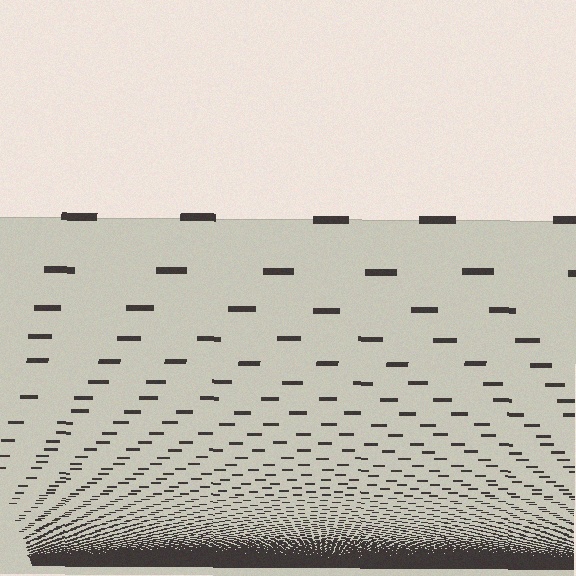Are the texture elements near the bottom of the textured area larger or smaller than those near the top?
Smaller. The gradient is inverted — elements near the bottom are smaller and denser.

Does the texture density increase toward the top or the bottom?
Density increases toward the bottom.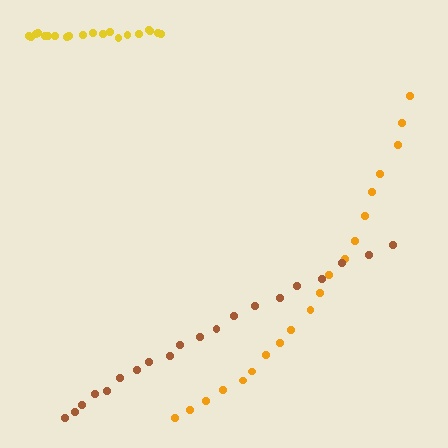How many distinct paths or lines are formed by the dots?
There are 3 distinct paths.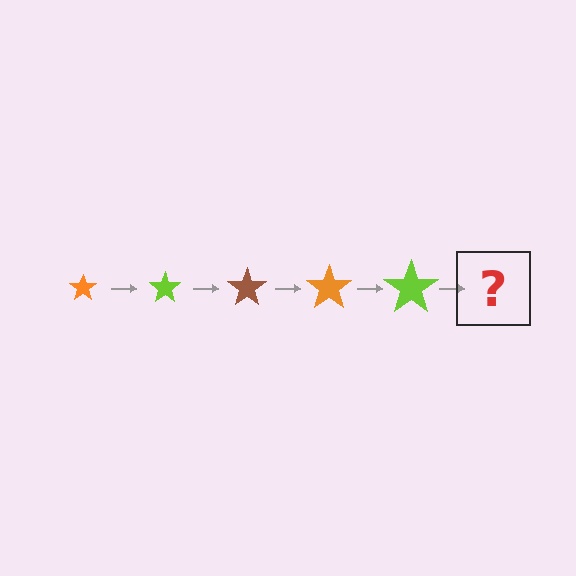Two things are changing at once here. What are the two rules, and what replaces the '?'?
The two rules are that the star grows larger each step and the color cycles through orange, lime, and brown. The '?' should be a brown star, larger than the previous one.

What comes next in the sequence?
The next element should be a brown star, larger than the previous one.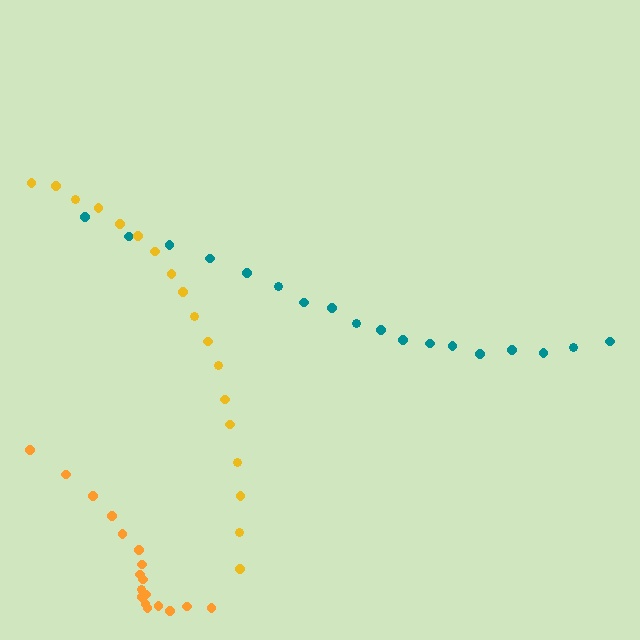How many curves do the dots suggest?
There are 3 distinct paths.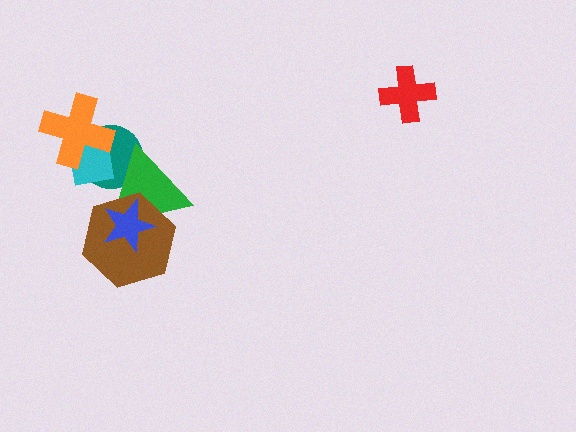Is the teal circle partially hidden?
Yes, it is partially covered by another shape.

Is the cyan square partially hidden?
Yes, it is partially covered by another shape.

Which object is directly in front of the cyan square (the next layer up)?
The green triangle is directly in front of the cyan square.